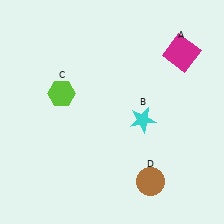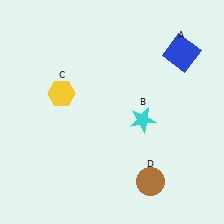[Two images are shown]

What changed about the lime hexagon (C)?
In Image 1, C is lime. In Image 2, it changed to yellow.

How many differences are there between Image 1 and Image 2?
There are 2 differences between the two images.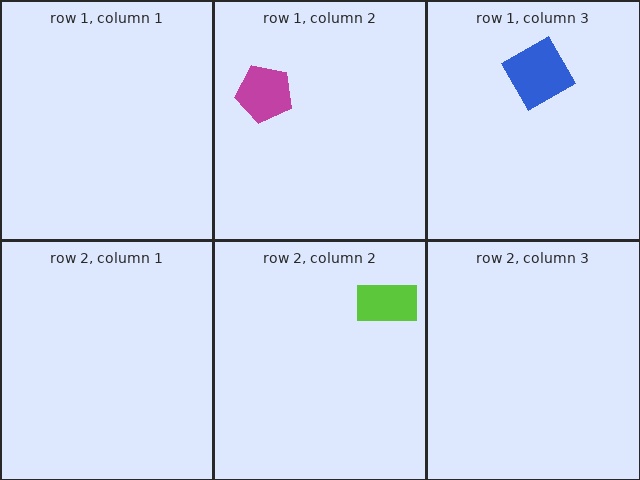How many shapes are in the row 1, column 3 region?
1.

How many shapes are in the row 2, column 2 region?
1.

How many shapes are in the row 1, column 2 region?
1.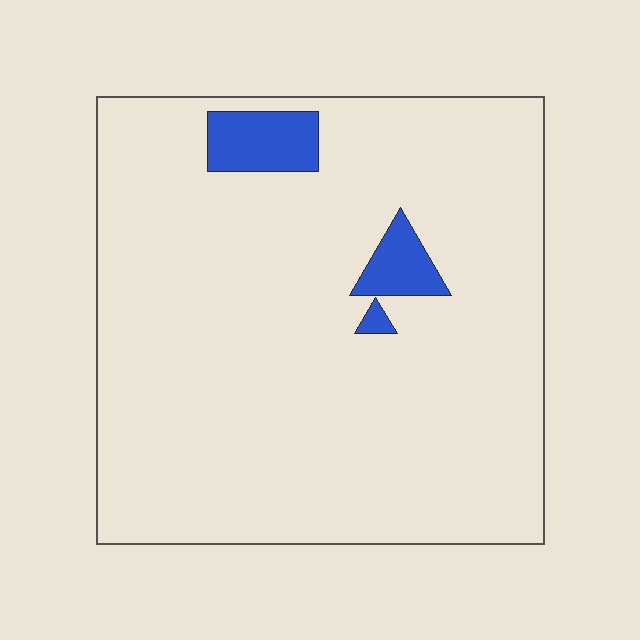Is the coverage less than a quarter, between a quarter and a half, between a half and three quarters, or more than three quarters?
Less than a quarter.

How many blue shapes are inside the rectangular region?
3.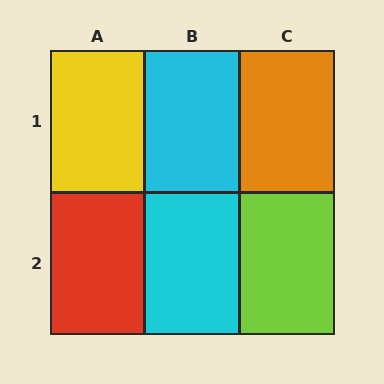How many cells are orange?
1 cell is orange.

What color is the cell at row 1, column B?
Cyan.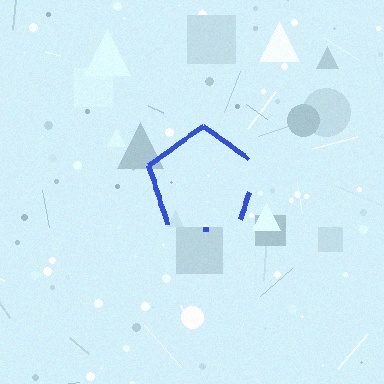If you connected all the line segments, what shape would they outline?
They would outline a pentagon.